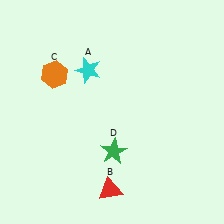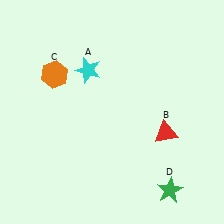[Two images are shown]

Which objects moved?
The objects that moved are: the red triangle (B), the green star (D).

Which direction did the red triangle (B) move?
The red triangle (B) moved up.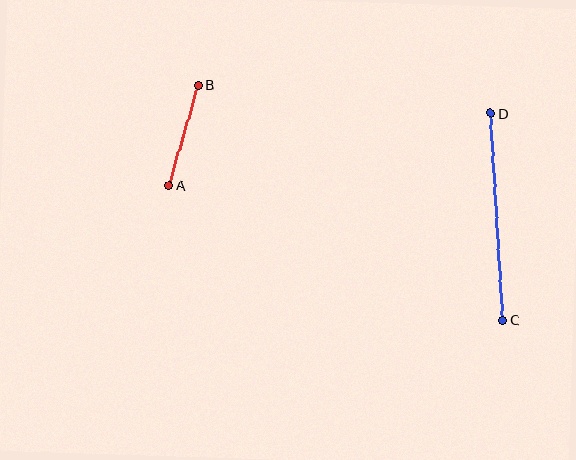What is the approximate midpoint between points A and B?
The midpoint is at approximately (184, 135) pixels.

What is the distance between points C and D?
The distance is approximately 207 pixels.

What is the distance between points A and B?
The distance is approximately 104 pixels.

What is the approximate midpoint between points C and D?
The midpoint is at approximately (497, 217) pixels.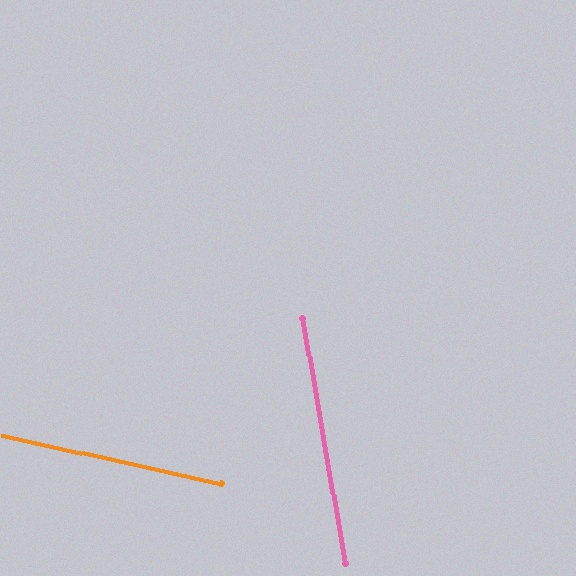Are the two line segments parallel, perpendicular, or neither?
Neither parallel nor perpendicular — they differ by about 68°.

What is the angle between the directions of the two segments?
Approximately 68 degrees.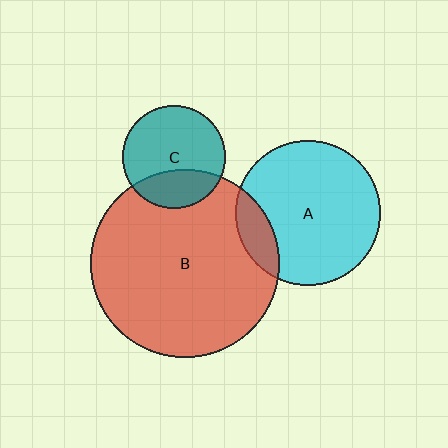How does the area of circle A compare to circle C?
Approximately 2.0 times.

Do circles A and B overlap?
Yes.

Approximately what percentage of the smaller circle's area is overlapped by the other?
Approximately 15%.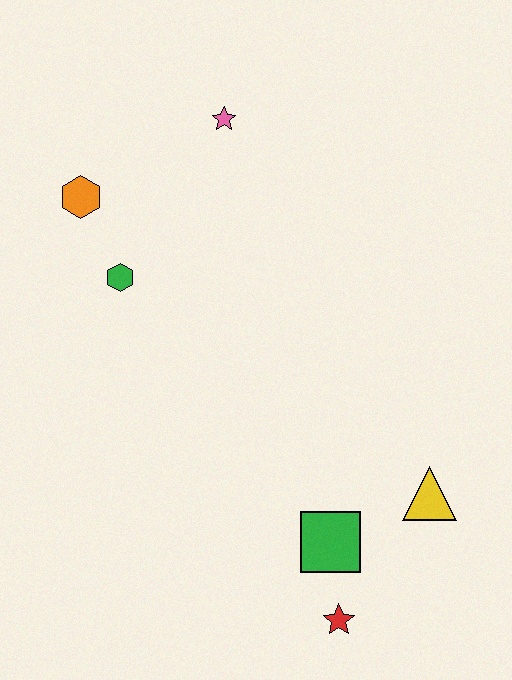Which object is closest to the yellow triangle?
The green square is closest to the yellow triangle.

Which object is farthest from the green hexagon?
The red star is farthest from the green hexagon.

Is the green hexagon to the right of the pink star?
No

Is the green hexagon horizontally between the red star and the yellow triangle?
No